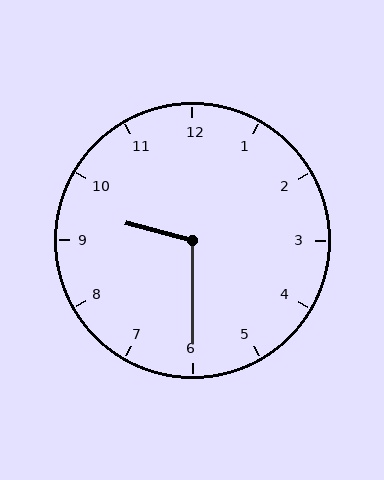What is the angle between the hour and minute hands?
Approximately 105 degrees.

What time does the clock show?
9:30.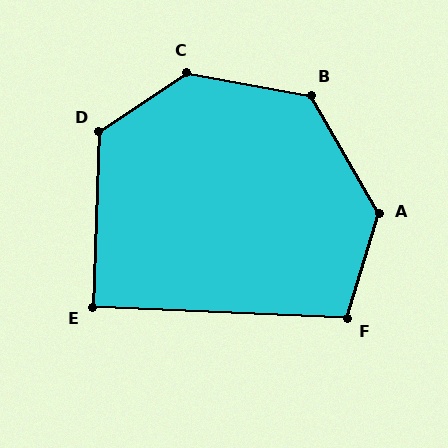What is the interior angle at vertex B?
Approximately 130 degrees (obtuse).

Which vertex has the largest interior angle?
C, at approximately 136 degrees.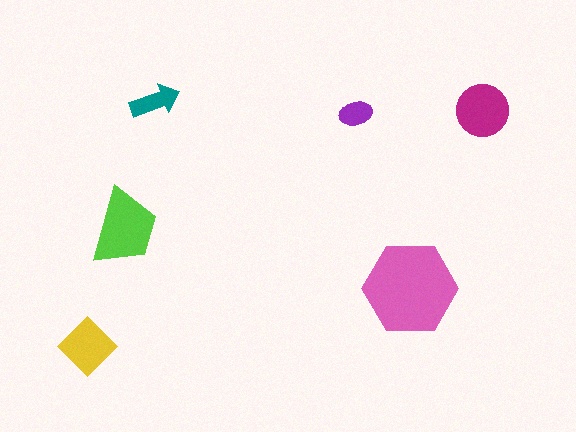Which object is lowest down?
The yellow diamond is bottommost.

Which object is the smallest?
The purple ellipse.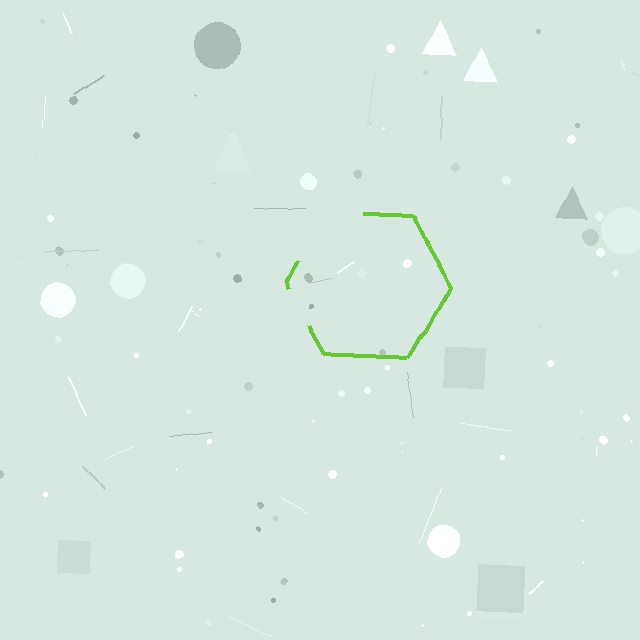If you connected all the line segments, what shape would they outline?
They would outline a hexagon.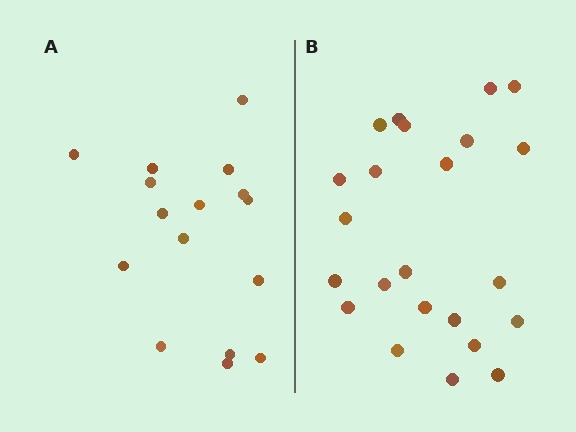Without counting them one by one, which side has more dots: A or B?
Region B (the right region) has more dots.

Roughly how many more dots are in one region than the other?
Region B has roughly 8 or so more dots than region A.